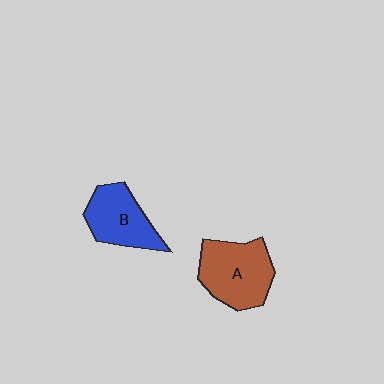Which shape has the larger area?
Shape A (brown).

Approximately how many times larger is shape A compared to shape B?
Approximately 1.2 times.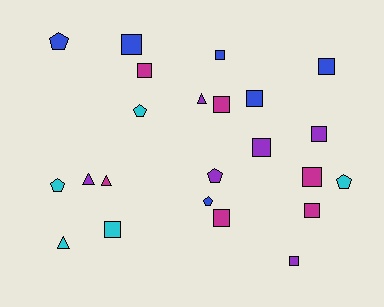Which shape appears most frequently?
Square, with 13 objects.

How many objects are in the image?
There are 23 objects.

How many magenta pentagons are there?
There are no magenta pentagons.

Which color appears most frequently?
Magenta, with 6 objects.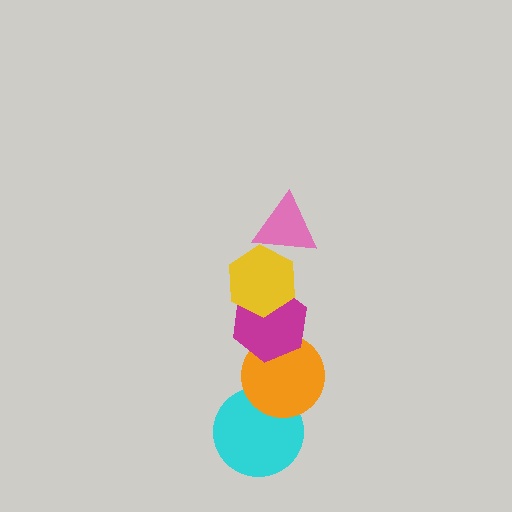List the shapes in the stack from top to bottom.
From top to bottom: the pink triangle, the yellow hexagon, the magenta hexagon, the orange circle, the cyan circle.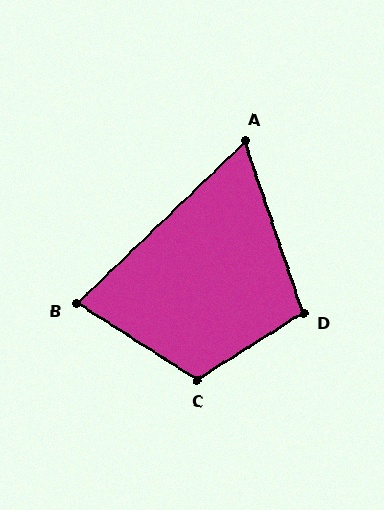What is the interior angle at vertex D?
Approximately 104 degrees (obtuse).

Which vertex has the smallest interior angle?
A, at approximately 65 degrees.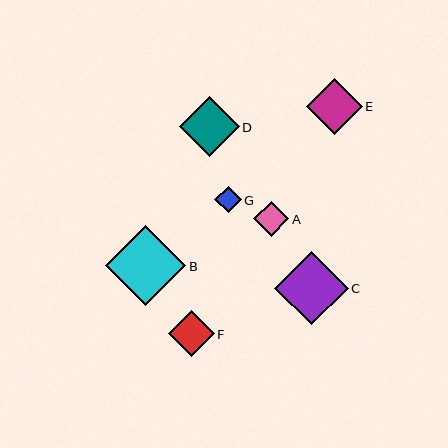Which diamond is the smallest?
Diamond G is the smallest with a size of approximately 26 pixels.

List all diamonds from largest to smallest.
From largest to smallest: B, C, D, E, F, A, G.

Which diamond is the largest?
Diamond B is the largest with a size of approximately 81 pixels.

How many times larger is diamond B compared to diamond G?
Diamond B is approximately 3.0 times the size of diamond G.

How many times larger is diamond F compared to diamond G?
Diamond F is approximately 1.7 times the size of diamond G.